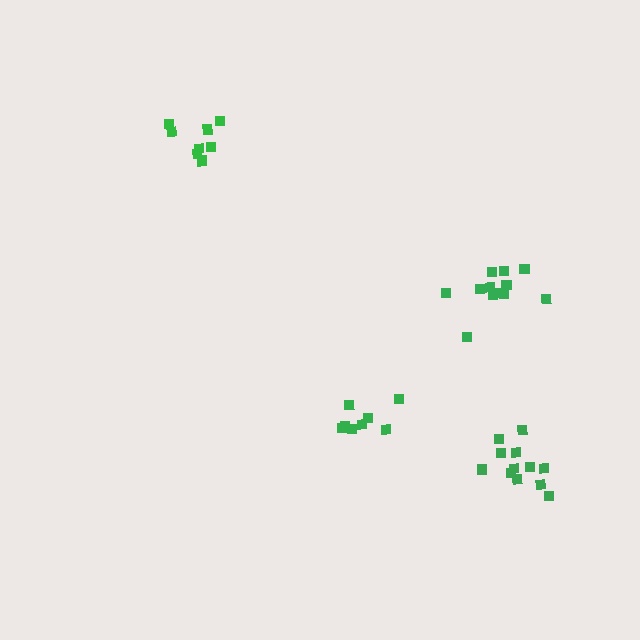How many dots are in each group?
Group 1: 8 dots, Group 2: 8 dots, Group 3: 12 dots, Group 4: 12 dots (40 total).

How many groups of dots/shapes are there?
There are 4 groups.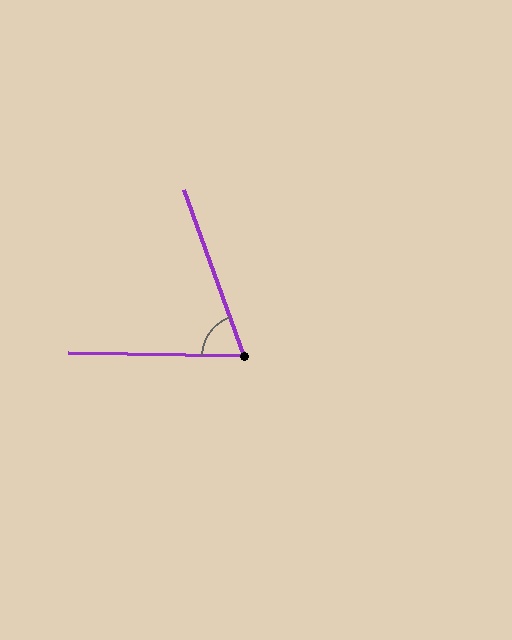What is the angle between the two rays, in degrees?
Approximately 69 degrees.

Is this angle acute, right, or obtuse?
It is acute.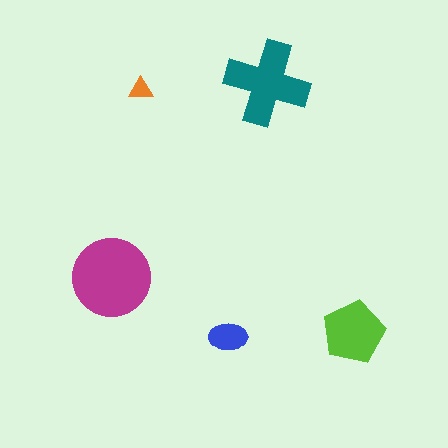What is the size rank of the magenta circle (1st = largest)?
1st.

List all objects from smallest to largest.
The orange triangle, the blue ellipse, the lime pentagon, the teal cross, the magenta circle.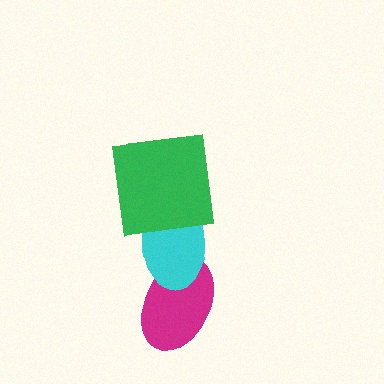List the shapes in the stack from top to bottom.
From top to bottom: the green square, the cyan ellipse, the magenta ellipse.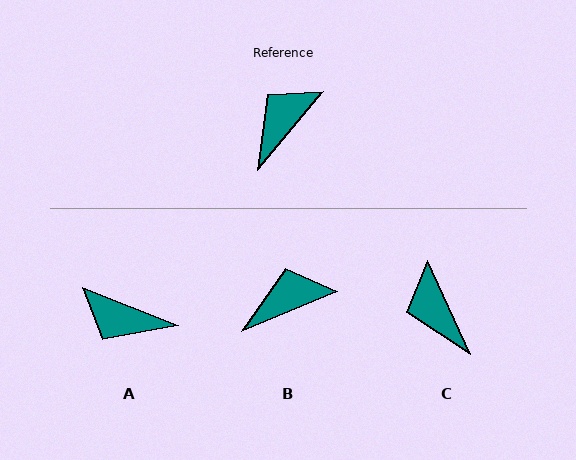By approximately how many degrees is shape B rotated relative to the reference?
Approximately 27 degrees clockwise.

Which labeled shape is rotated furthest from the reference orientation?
A, about 108 degrees away.